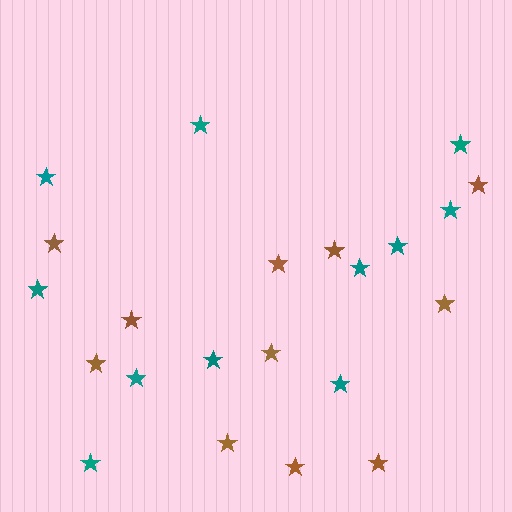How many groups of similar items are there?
There are 2 groups: one group of teal stars (11) and one group of brown stars (11).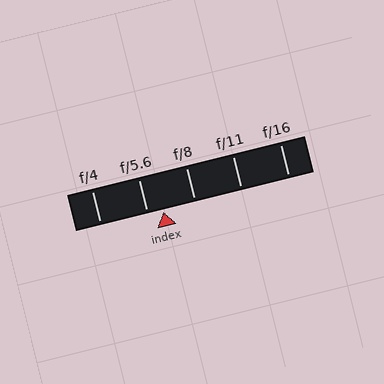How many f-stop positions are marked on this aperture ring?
There are 5 f-stop positions marked.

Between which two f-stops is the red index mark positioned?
The index mark is between f/5.6 and f/8.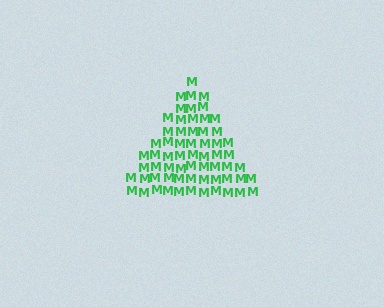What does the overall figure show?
The overall figure shows a triangle.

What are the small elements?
The small elements are letter M's.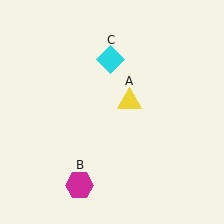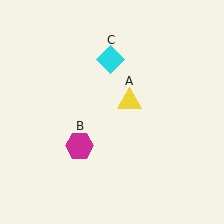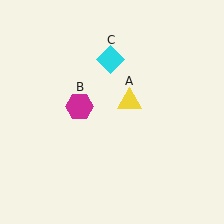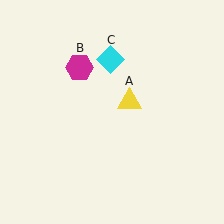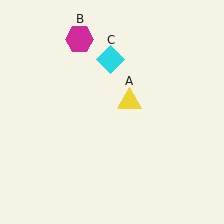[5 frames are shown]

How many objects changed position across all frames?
1 object changed position: magenta hexagon (object B).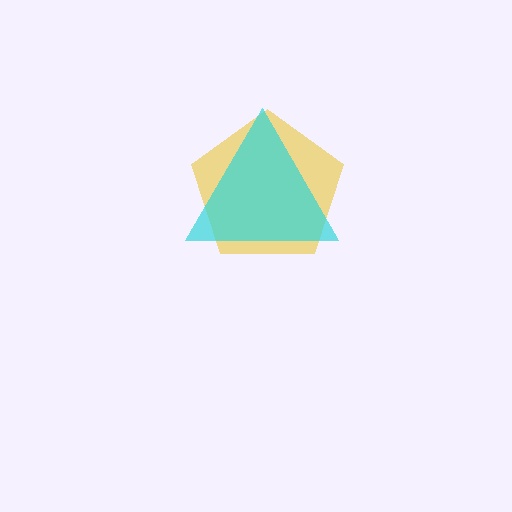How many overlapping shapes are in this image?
There are 2 overlapping shapes in the image.